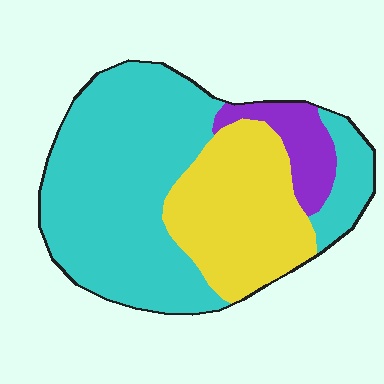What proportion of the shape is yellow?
Yellow takes up about one third (1/3) of the shape.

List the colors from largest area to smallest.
From largest to smallest: cyan, yellow, purple.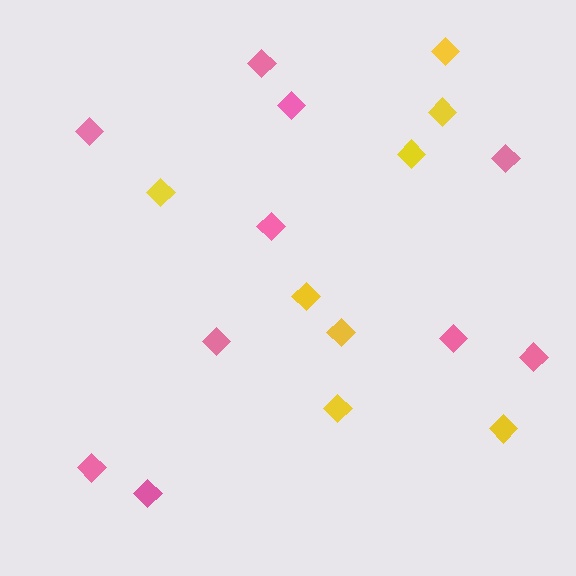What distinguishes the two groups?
There are 2 groups: one group of yellow diamonds (8) and one group of pink diamonds (10).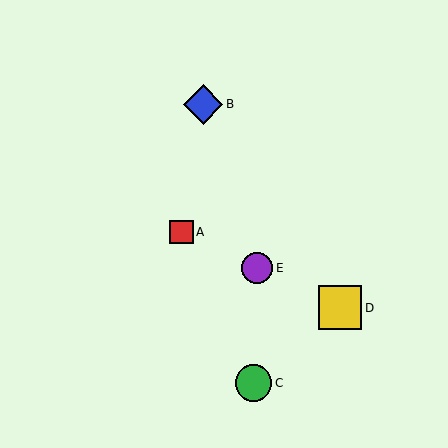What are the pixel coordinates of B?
Object B is at (203, 104).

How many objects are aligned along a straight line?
3 objects (A, D, E) are aligned along a straight line.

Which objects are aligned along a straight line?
Objects A, D, E are aligned along a straight line.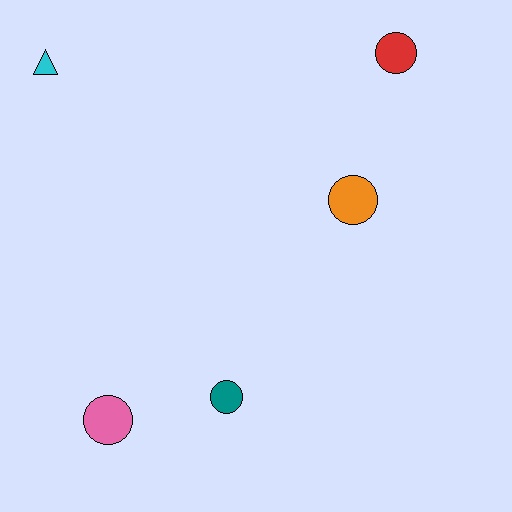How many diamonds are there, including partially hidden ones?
There are no diamonds.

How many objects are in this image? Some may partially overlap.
There are 5 objects.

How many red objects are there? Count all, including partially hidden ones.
There is 1 red object.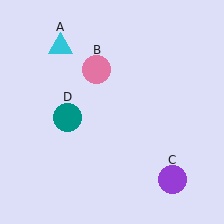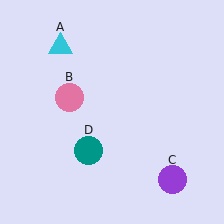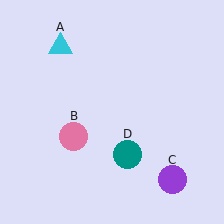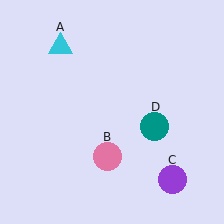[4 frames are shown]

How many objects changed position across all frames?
2 objects changed position: pink circle (object B), teal circle (object D).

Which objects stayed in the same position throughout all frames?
Cyan triangle (object A) and purple circle (object C) remained stationary.